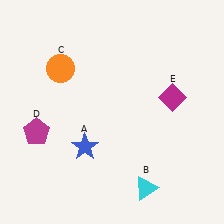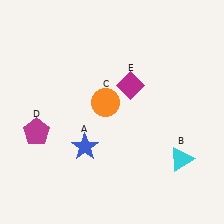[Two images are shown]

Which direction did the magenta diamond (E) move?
The magenta diamond (E) moved left.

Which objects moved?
The objects that moved are: the cyan triangle (B), the orange circle (C), the magenta diamond (E).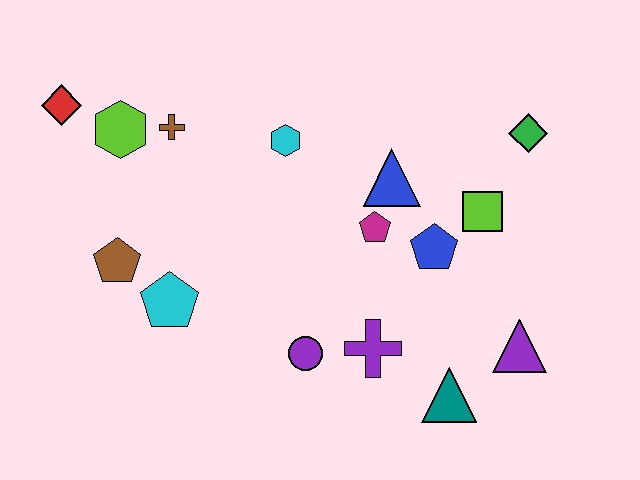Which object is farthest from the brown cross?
The purple triangle is farthest from the brown cross.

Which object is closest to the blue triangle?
The magenta pentagon is closest to the blue triangle.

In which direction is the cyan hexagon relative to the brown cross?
The cyan hexagon is to the right of the brown cross.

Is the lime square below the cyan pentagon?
No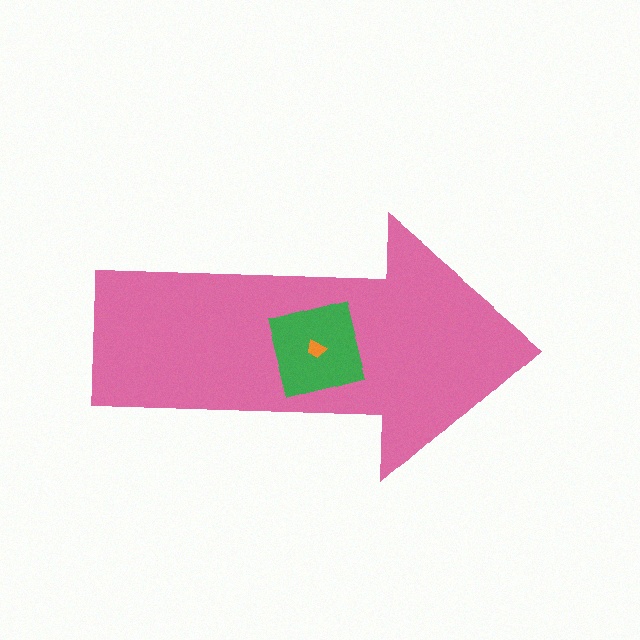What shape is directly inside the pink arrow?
The green square.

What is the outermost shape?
The pink arrow.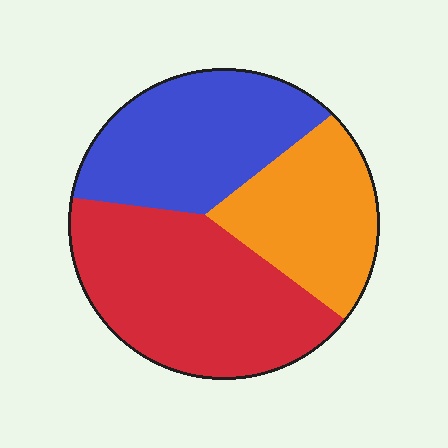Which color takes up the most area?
Red, at roughly 40%.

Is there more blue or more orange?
Blue.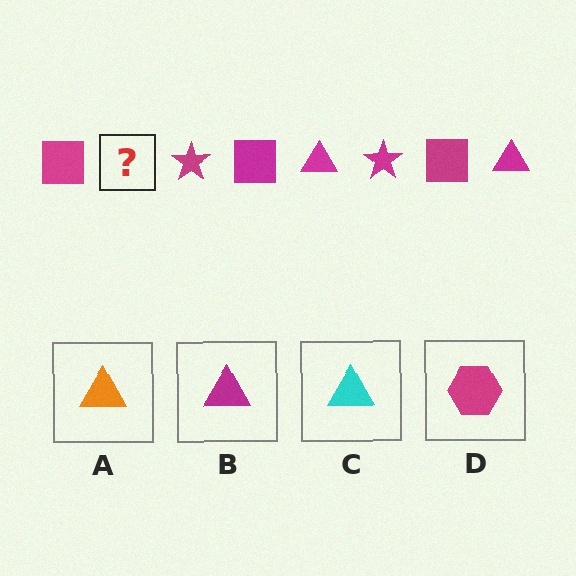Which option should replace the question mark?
Option B.